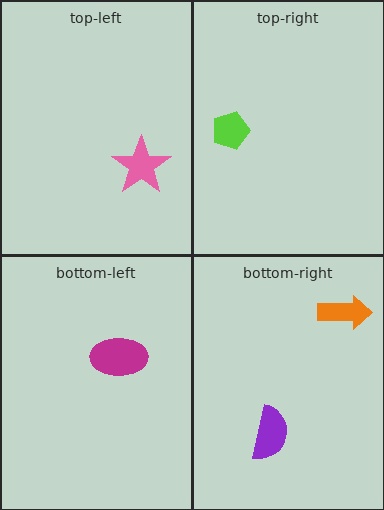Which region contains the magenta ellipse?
The bottom-left region.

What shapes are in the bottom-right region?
The purple semicircle, the orange arrow.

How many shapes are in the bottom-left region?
1.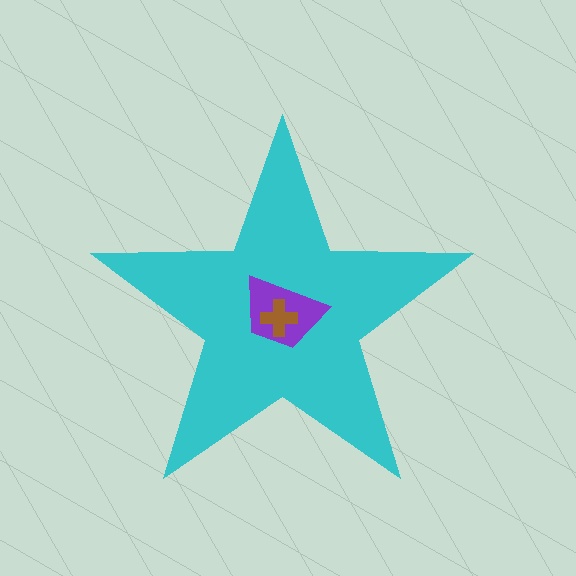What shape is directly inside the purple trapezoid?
The brown cross.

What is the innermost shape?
The brown cross.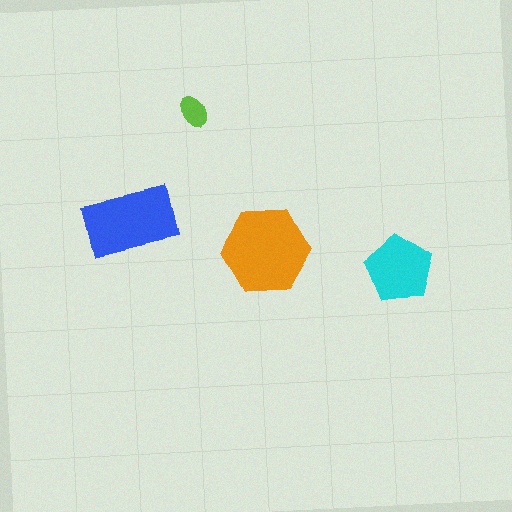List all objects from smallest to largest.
The lime ellipse, the cyan pentagon, the blue rectangle, the orange hexagon.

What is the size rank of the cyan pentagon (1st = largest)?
3rd.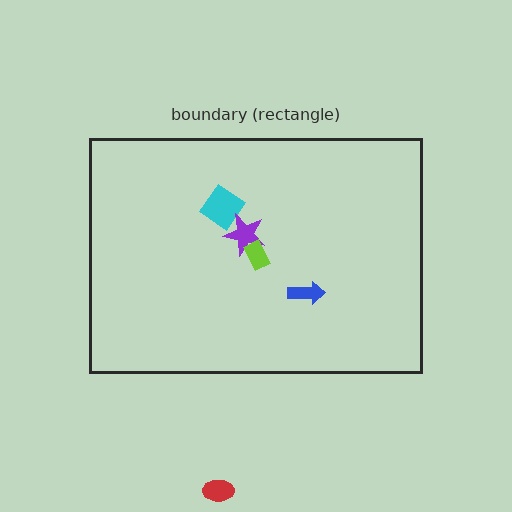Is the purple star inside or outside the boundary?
Inside.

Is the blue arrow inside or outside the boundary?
Inside.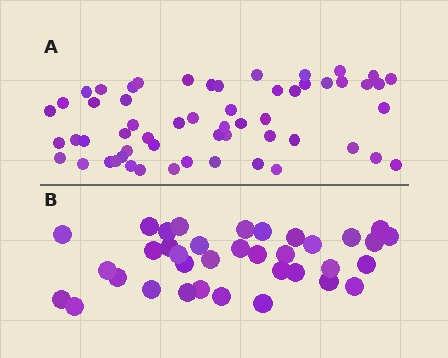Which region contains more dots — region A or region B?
Region A (the top region) has more dots.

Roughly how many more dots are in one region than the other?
Region A has approximately 20 more dots than region B.